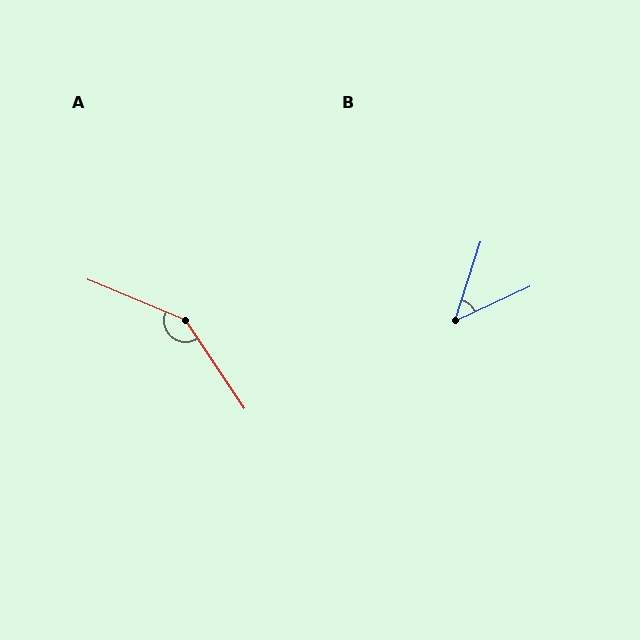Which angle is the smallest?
B, at approximately 48 degrees.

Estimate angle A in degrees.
Approximately 146 degrees.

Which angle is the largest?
A, at approximately 146 degrees.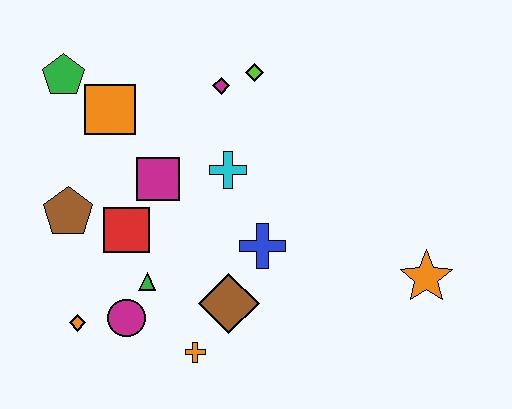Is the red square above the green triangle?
Yes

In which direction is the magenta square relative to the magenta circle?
The magenta square is above the magenta circle.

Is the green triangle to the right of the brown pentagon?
Yes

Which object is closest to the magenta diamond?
The lime diamond is closest to the magenta diamond.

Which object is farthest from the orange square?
The orange star is farthest from the orange square.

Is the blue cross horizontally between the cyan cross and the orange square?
No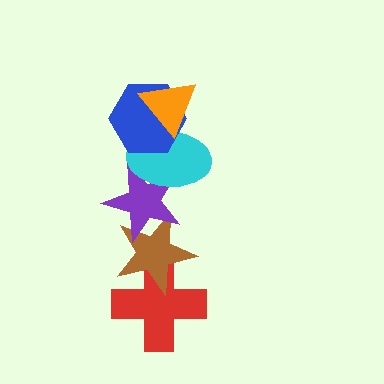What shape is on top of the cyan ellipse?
The blue hexagon is on top of the cyan ellipse.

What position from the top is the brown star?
The brown star is 5th from the top.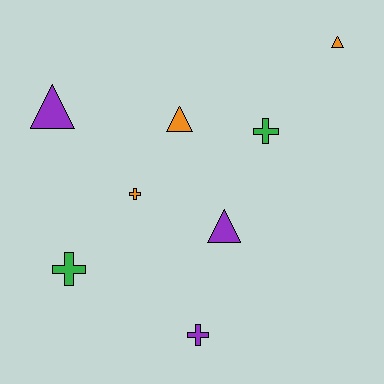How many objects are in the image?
There are 8 objects.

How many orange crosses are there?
There is 1 orange cross.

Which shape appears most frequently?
Triangle, with 4 objects.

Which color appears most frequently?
Orange, with 3 objects.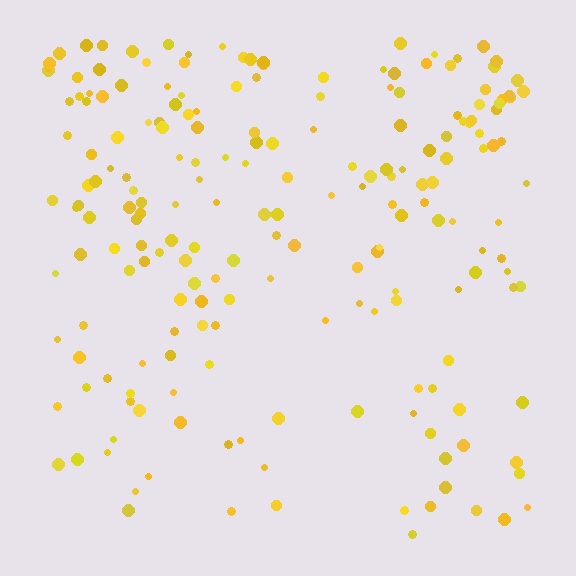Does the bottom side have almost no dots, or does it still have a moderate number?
Still a moderate number, just noticeably fewer than the top.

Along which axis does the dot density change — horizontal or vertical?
Vertical.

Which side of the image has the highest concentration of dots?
The top.